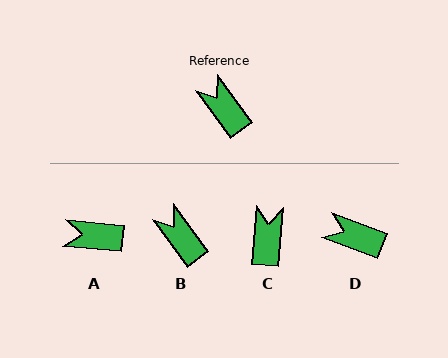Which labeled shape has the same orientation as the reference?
B.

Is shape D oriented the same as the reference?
No, it is off by about 33 degrees.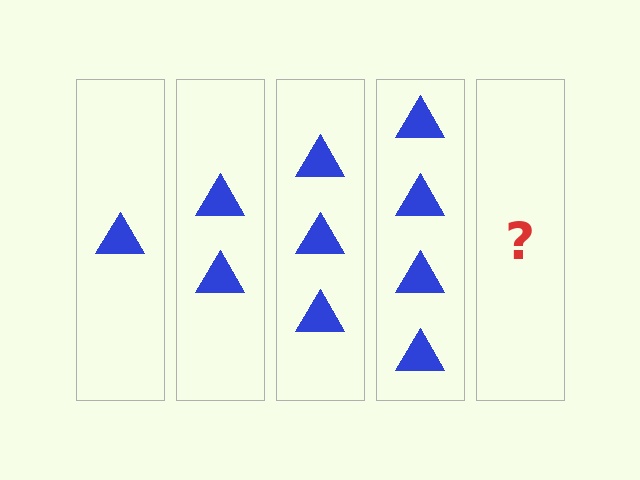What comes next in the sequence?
The next element should be 5 triangles.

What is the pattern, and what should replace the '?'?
The pattern is that each step adds one more triangle. The '?' should be 5 triangles.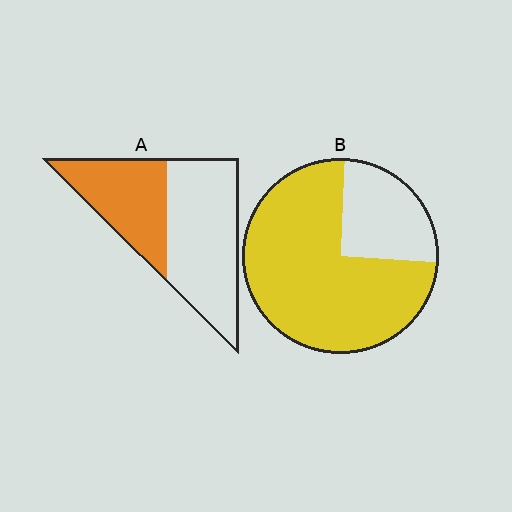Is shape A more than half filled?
No.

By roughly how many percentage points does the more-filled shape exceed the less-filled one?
By roughly 35 percentage points (B over A).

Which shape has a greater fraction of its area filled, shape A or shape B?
Shape B.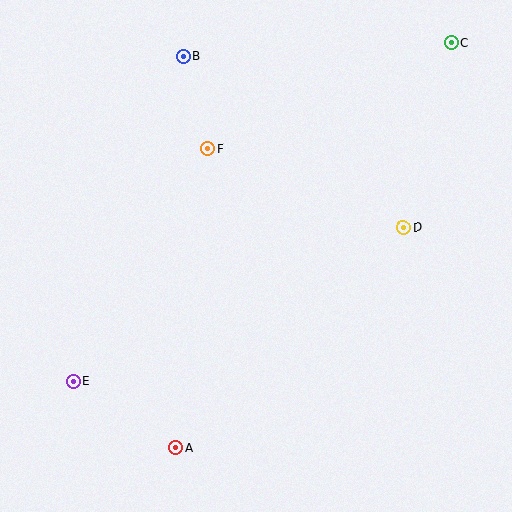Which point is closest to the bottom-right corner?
Point D is closest to the bottom-right corner.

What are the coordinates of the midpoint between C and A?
The midpoint between C and A is at (313, 246).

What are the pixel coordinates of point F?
Point F is at (208, 149).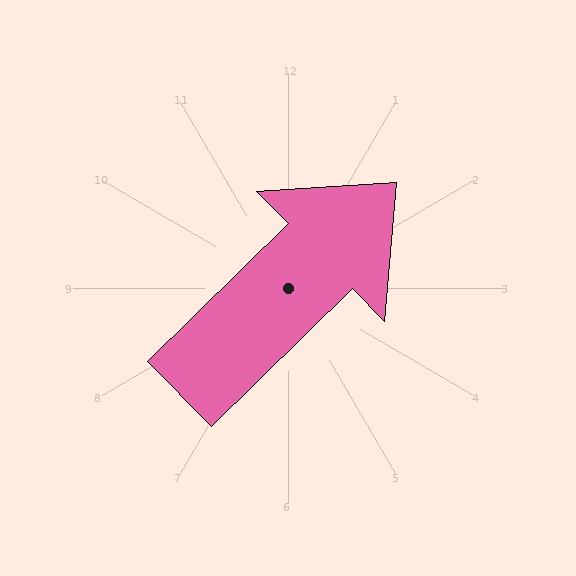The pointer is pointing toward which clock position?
Roughly 2 o'clock.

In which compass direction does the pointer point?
Northeast.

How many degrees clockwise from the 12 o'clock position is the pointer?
Approximately 46 degrees.